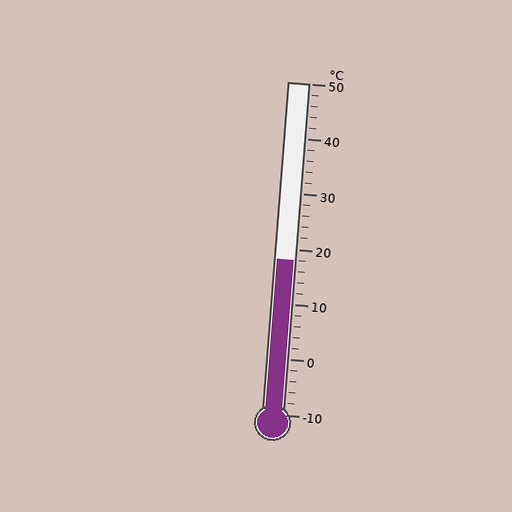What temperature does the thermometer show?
The thermometer shows approximately 18°C.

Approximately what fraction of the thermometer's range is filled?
The thermometer is filled to approximately 45% of its range.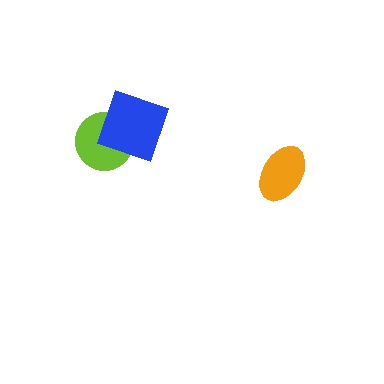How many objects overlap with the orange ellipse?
0 objects overlap with the orange ellipse.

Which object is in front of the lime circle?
The blue square is in front of the lime circle.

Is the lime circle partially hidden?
Yes, it is partially covered by another shape.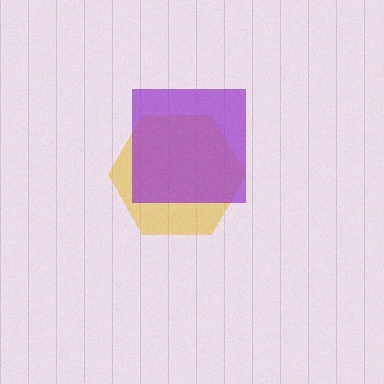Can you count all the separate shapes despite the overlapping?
Yes, there are 2 separate shapes.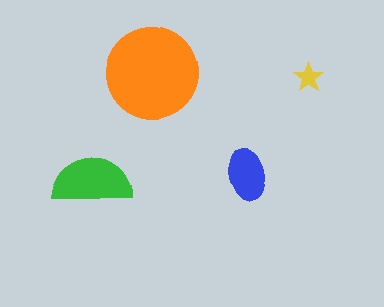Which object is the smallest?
The yellow star.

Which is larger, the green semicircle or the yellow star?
The green semicircle.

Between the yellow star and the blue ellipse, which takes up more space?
The blue ellipse.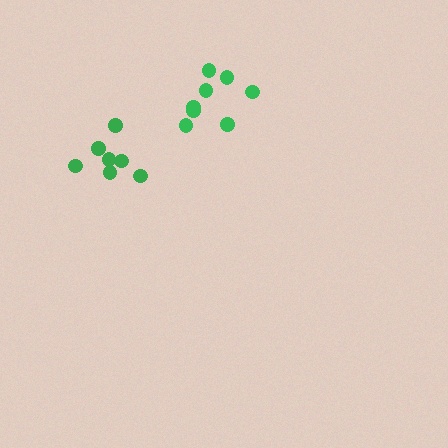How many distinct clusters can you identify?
There are 2 distinct clusters.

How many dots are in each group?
Group 1: 7 dots, Group 2: 8 dots (15 total).